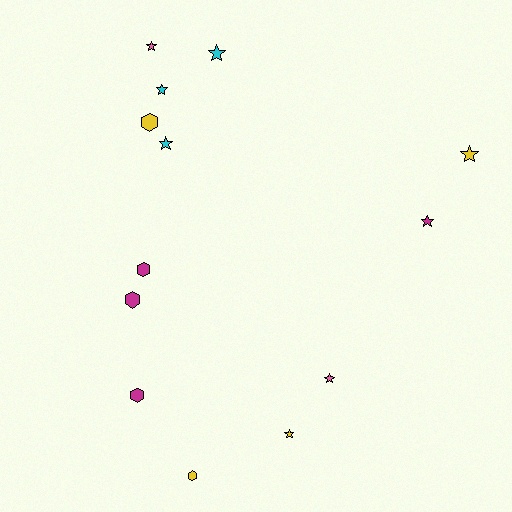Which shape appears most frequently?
Star, with 8 objects.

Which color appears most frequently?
Yellow, with 4 objects.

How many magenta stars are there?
There is 1 magenta star.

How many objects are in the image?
There are 13 objects.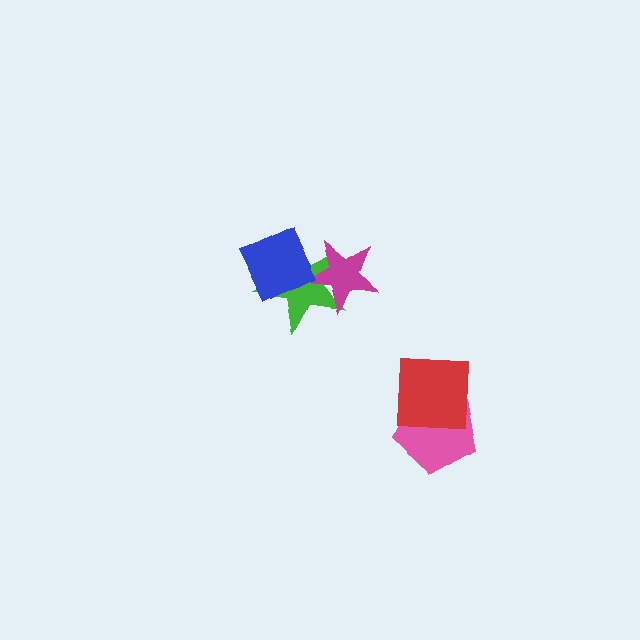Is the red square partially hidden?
No, no other shape covers it.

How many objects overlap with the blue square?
1 object overlaps with the blue square.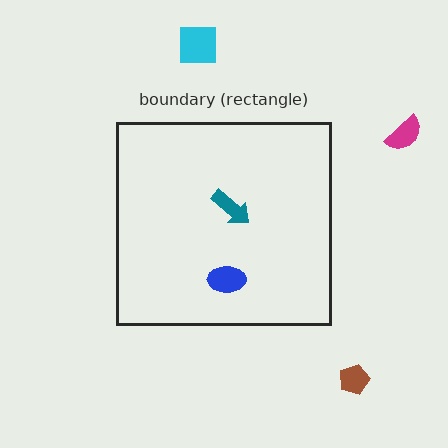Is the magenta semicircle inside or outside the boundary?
Outside.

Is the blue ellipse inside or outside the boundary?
Inside.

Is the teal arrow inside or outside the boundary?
Inside.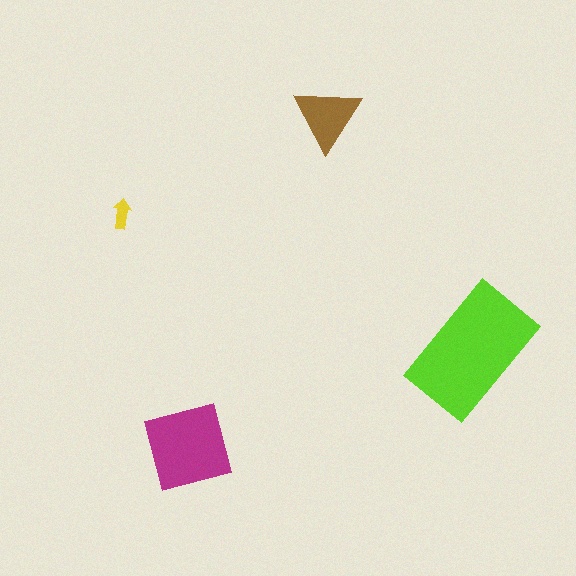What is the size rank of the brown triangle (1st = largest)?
3rd.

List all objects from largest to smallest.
The lime rectangle, the magenta square, the brown triangle, the yellow arrow.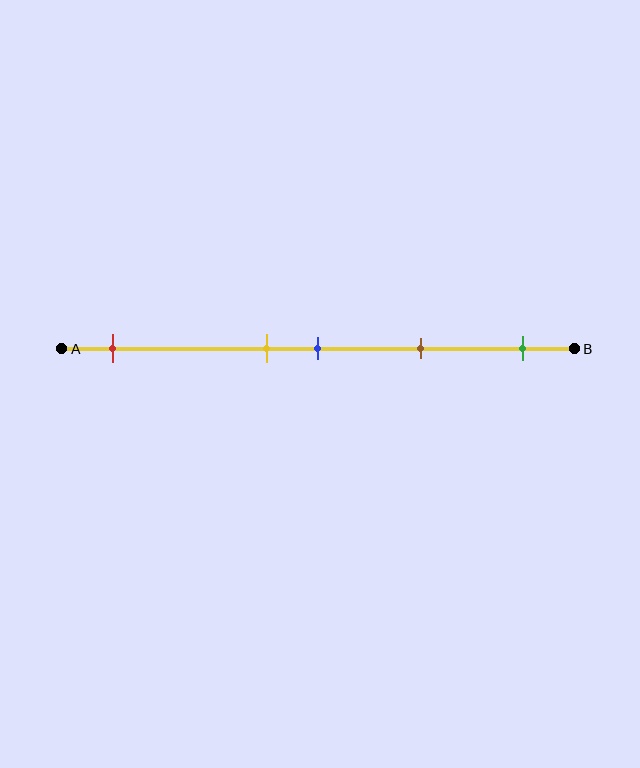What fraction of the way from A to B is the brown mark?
The brown mark is approximately 70% (0.7) of the way from A to B.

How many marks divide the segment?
There are 5 marks dividing the segment.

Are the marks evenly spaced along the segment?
No, the marks are not evenly spaced.